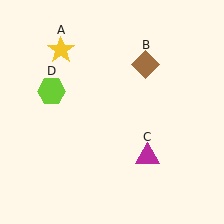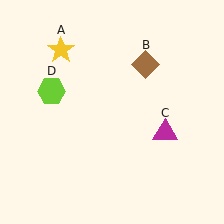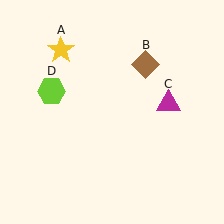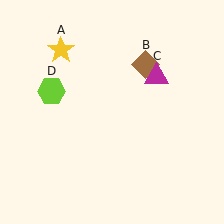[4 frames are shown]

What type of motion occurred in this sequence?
The magenta triangle (object C) rotated counterclockwise around the center of the scene.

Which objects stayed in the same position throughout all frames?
Yellow star (object A) and brown diamond (object B) and lime hexagon (object D) remained stationary.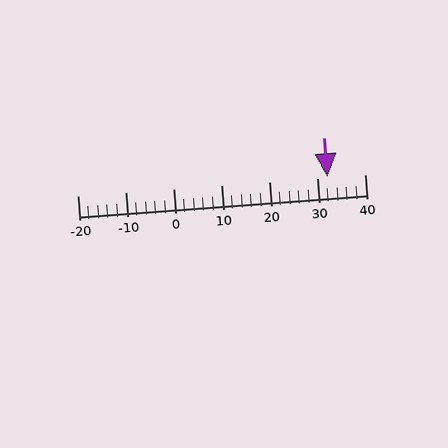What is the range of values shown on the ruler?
The ruler shows values from -20 to 40.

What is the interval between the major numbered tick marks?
The major tick marks are spaced 10 units apart.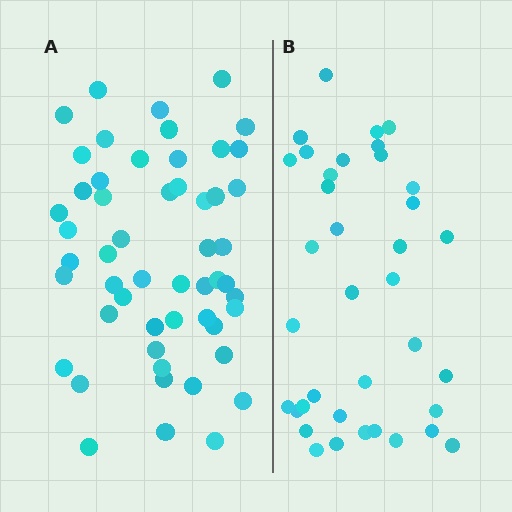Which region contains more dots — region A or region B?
Region A (the left region) has more dots.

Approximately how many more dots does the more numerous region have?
Region A has approximately 15 more dots than region B.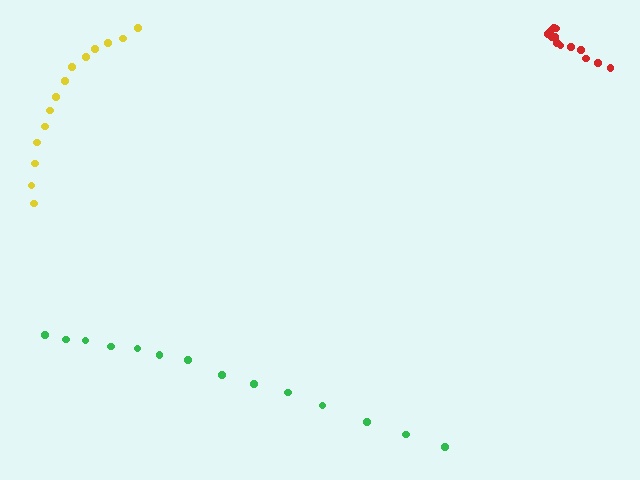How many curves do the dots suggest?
There are 3 distinct paths.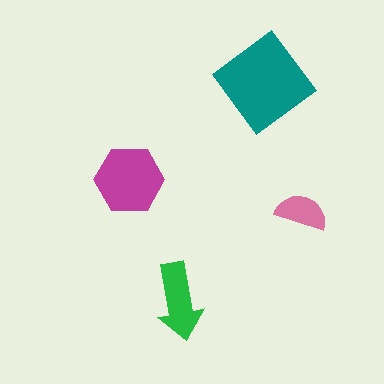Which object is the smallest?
The pink semicircle.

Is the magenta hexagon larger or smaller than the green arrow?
Larger.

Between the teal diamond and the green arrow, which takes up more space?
The teal diamond.